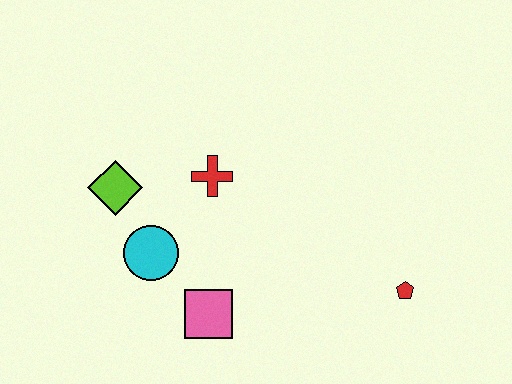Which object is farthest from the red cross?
The red pentagon is farthest from the red cross.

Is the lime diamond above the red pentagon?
Yes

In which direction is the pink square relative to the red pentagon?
The pink square is to the left of the red pentagon.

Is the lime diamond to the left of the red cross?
Yes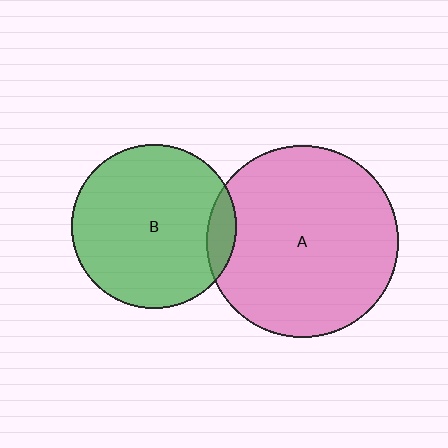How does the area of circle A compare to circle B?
Approximately 1.3 times.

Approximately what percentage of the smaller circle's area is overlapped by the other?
Approximately 10%.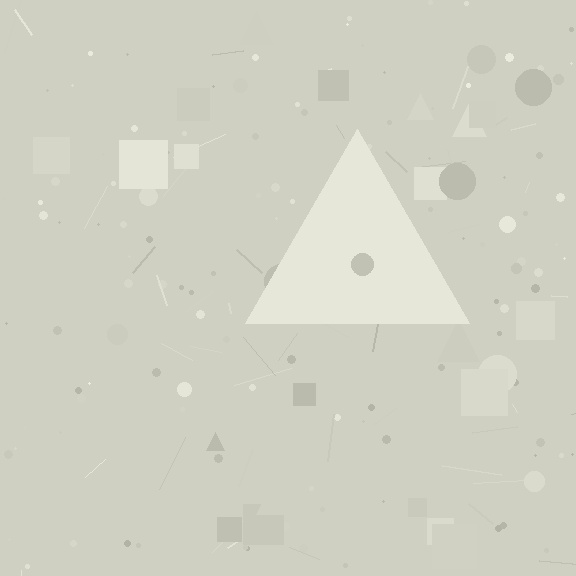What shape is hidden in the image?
A triangle is hidden in the image.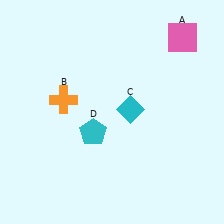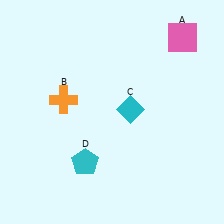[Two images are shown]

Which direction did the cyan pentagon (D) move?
The cyan pentagon (D) moved down.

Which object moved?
The cyan pentagon (D) moved down.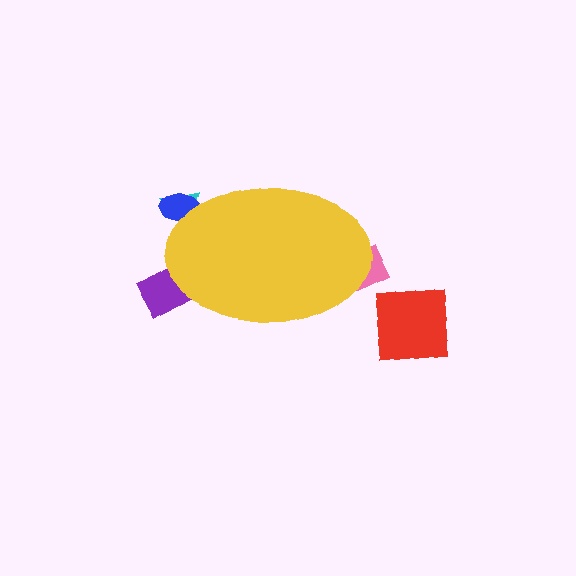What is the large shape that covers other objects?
A yellow ellipse.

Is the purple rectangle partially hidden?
Yes, the purple rectangle is partially hidden behind the yellow ellipse.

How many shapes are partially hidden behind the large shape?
4 shapes are partially hidden.